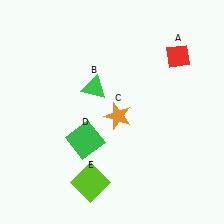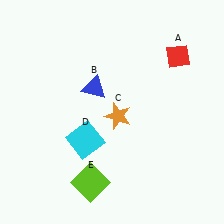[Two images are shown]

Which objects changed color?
B changed from green to blue. D changed from green to cyan.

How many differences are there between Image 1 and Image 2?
There are 2 differences between the two images.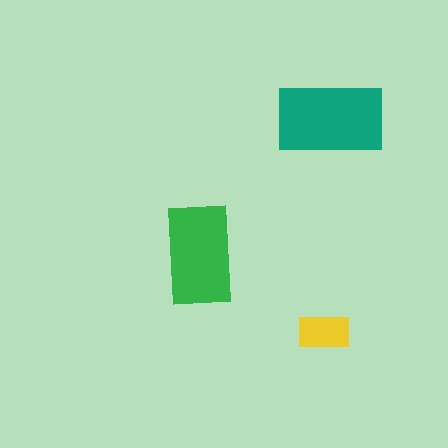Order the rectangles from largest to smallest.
the teal one, the green one, the yellow one.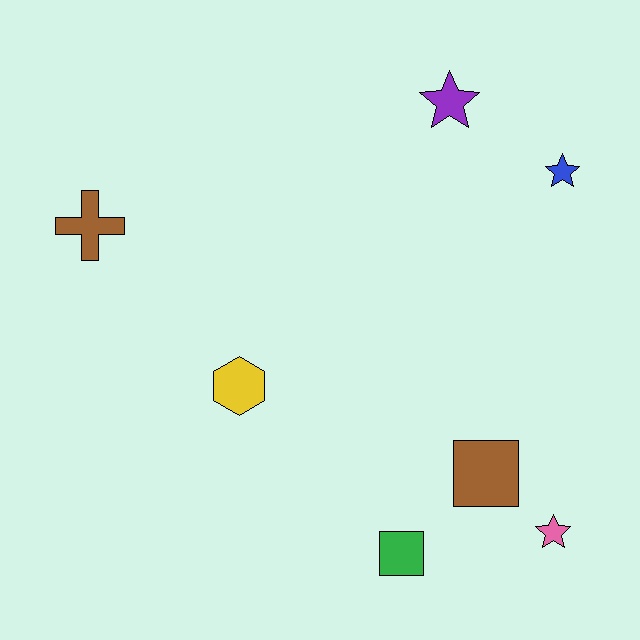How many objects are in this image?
There are 7 objects.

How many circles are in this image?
There are no circles.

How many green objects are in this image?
There is 1 green object.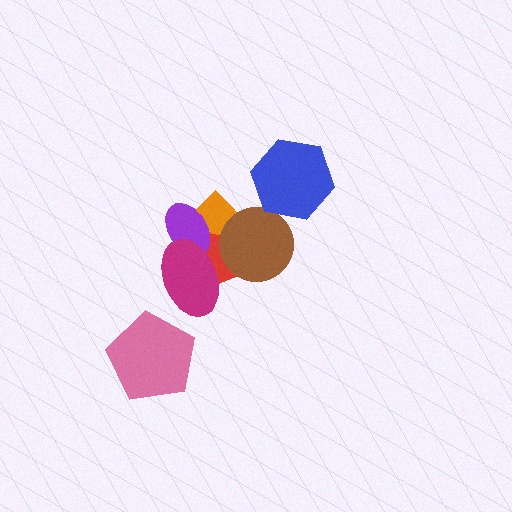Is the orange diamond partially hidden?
Yes, it is partially covered by another shape.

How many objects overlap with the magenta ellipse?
3 objects overlap with the magenta ellipse.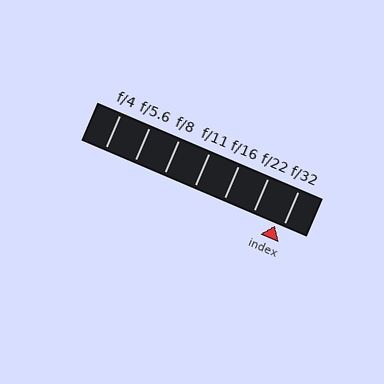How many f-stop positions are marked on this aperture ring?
There are 7 f-stop positions marked.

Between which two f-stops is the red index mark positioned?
The index mark is between f/22 and f/32.